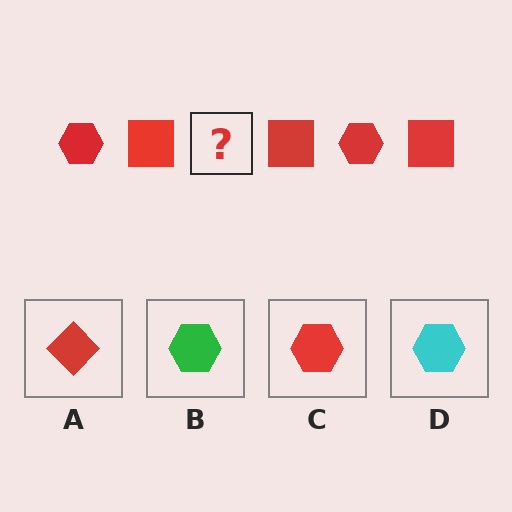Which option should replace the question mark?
Option C.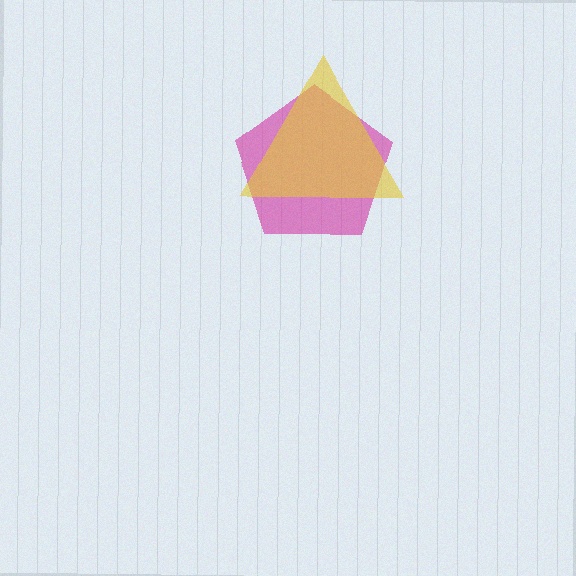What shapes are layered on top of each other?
The layered shapes are: a magenta pentagon, a yellow triangle.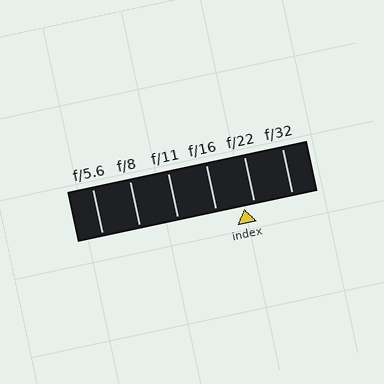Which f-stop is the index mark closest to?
The index mark is closest to f/22.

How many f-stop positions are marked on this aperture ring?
There are 6 f-stop positions marked.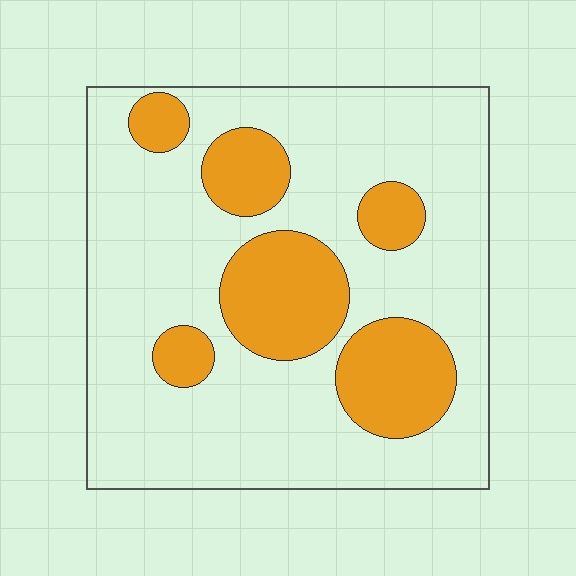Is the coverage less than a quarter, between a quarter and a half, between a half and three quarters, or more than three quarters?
Between a quarter and a half.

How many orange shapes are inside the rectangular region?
6.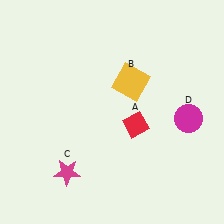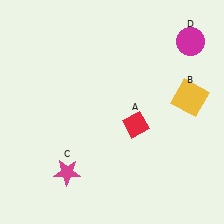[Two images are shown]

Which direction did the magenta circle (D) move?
The magenta circle (D) moved up.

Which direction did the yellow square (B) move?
The yellow square (B) moved right.